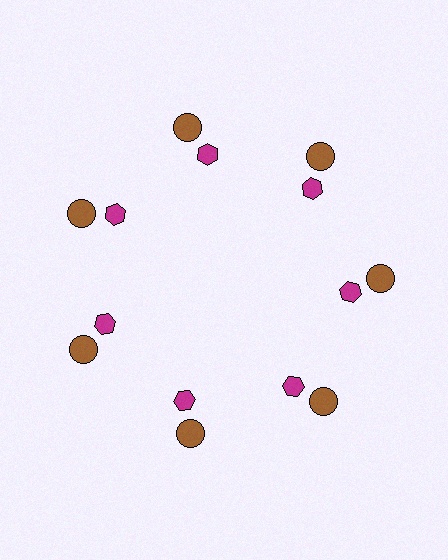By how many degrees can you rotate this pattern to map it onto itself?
The pattern maps onto itself every 51 degrees of rotation.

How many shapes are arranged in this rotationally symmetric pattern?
There are 14 shapes, arranged in 7 groups of 2.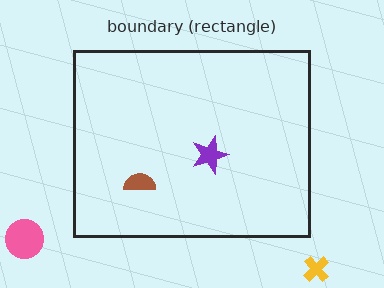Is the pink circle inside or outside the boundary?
Outside.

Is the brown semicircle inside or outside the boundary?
Inside.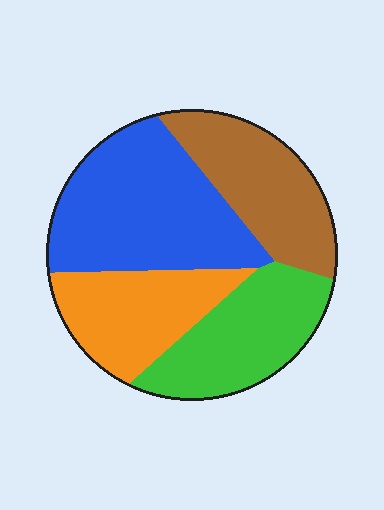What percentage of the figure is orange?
Orange takes up less than a quarter of the figure.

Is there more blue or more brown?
Blue.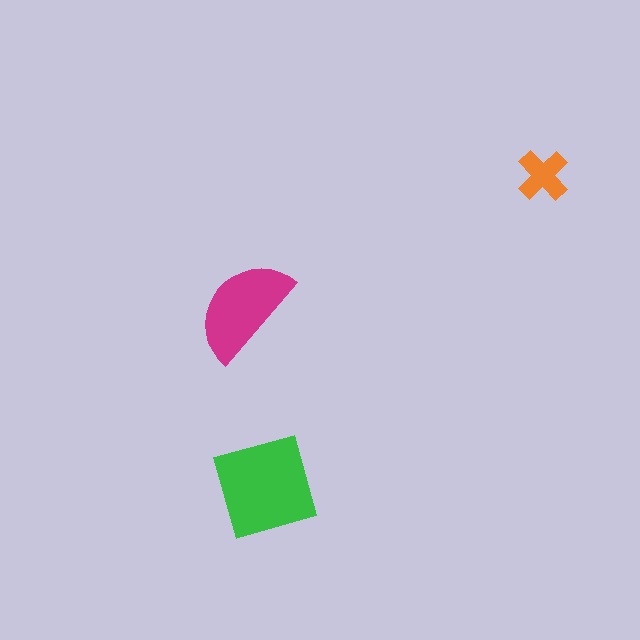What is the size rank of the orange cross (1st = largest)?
3rd.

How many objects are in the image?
There are 3 objects in the image.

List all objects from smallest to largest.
The orange cross, the magenta semicircle, the green square.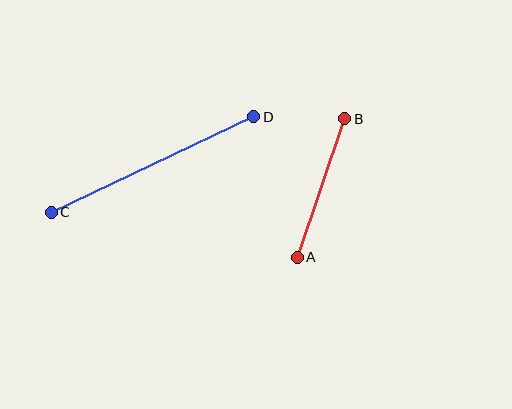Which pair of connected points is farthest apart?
Points C and D are farthest apart.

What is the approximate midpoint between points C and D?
The midpoint is at approximately (152, 164) pixels.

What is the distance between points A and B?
The distance is approximately 146 pixels.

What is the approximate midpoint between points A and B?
The midpoint is at approximately (321, 188) pixels.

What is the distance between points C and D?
The distance is approximately 224 pixels.